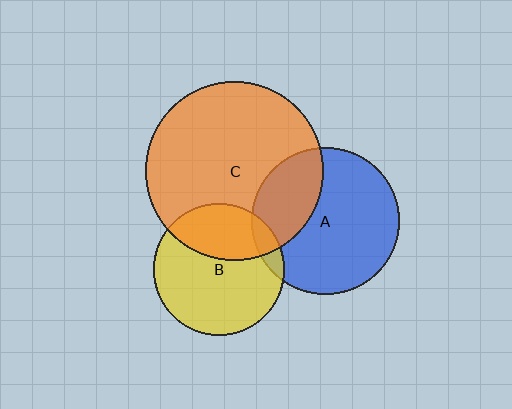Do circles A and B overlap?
Yes.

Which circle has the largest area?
Circle C (orange).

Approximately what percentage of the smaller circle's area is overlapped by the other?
Approximately 10%.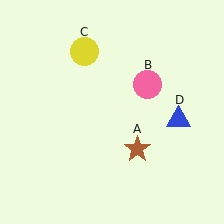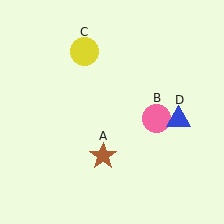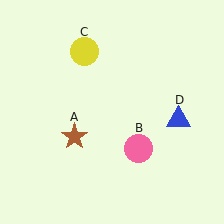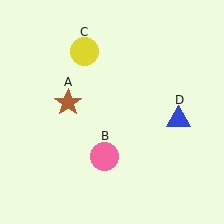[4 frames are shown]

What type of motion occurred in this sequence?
The brown star (object A), pink circle (object B) rotated clockwise around the center of the scene.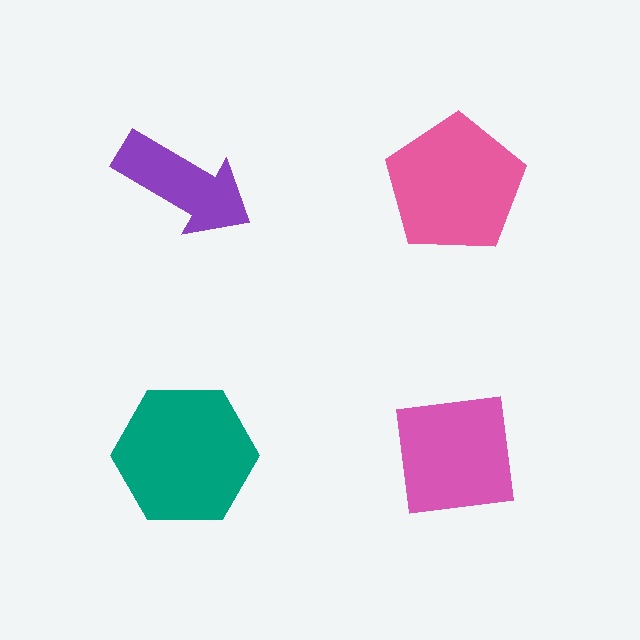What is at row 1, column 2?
A pink pentagon.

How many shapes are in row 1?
2 shapes.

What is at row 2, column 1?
A teal hexagon.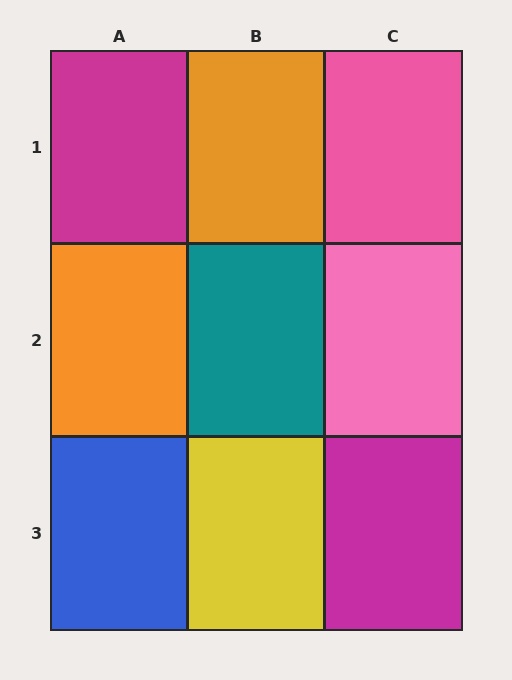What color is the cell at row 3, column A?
Blue.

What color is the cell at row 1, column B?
Orange.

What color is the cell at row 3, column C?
Magenta.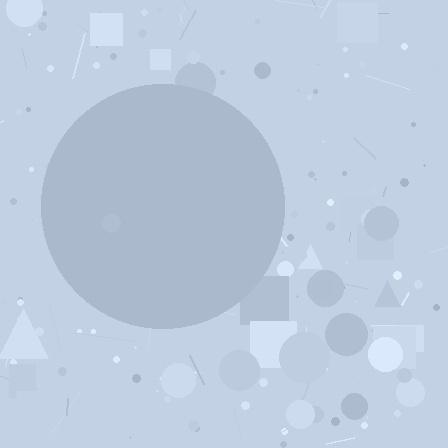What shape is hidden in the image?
A circle is hidden in the image.